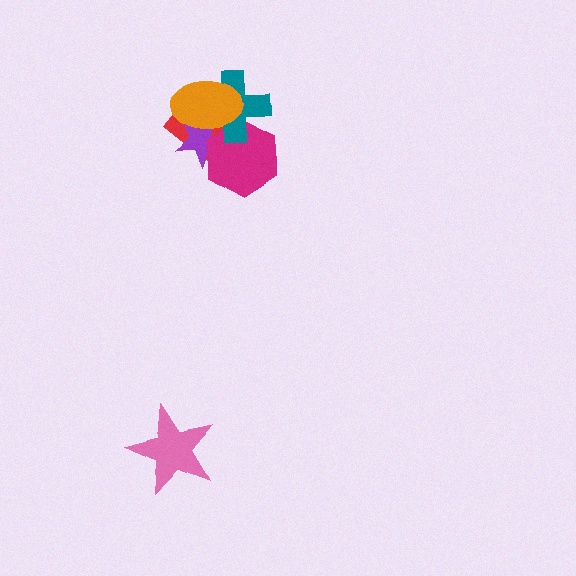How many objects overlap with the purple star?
4 objects overlap with the purple star.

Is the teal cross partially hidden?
Yes, it is partially covered by another shape.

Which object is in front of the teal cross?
The orange ellipse is in front of the teal cross.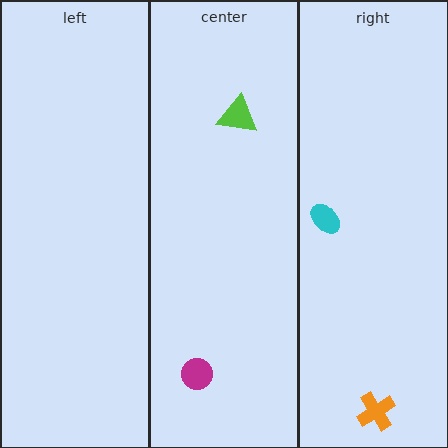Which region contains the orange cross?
The right region.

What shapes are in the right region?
The cyan ellipse, the orange cross.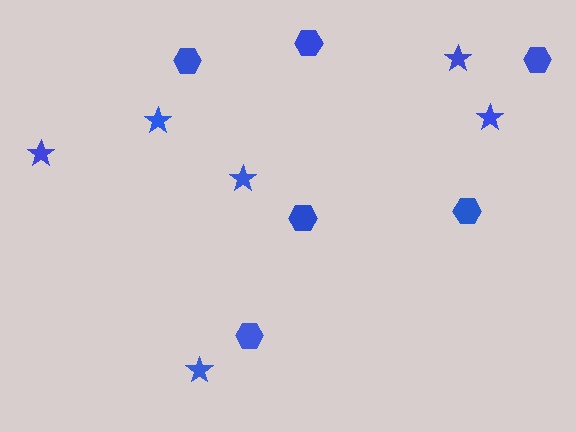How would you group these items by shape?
There are 2 groups: one group of stars (6) and one group of hexagons (6).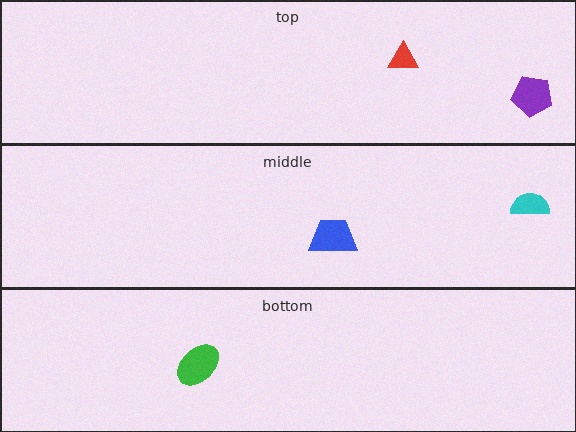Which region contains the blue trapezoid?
The middle region.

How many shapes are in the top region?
2.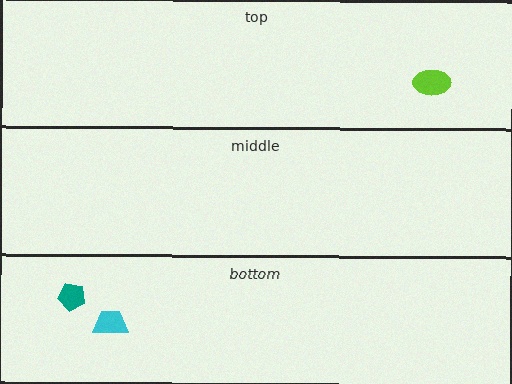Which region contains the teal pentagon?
The bottom region.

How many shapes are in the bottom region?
2.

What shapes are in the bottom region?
The teal pentagon, the cyan trapezoid.